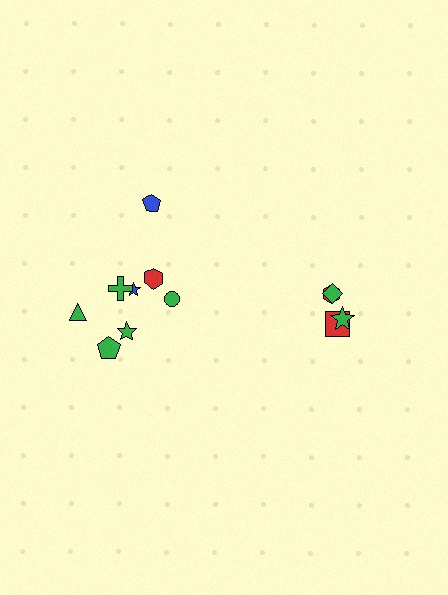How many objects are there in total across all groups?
There are 12 objects.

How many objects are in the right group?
There are 4 objects.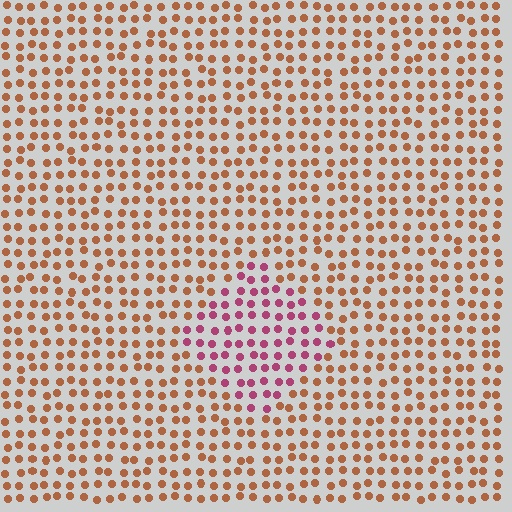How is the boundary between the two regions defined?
The boundary is defined purely by a slight shift in hue (about 49 degrees). Spacing, size, and orientation are identical on both sides.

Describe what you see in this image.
The image is filled with small brown elements in a uniform arrangement. A diamond-shaped region is visible where the elements are tinted to a slightly different hue, forming a subtle color boundary.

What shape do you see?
I see a diamond.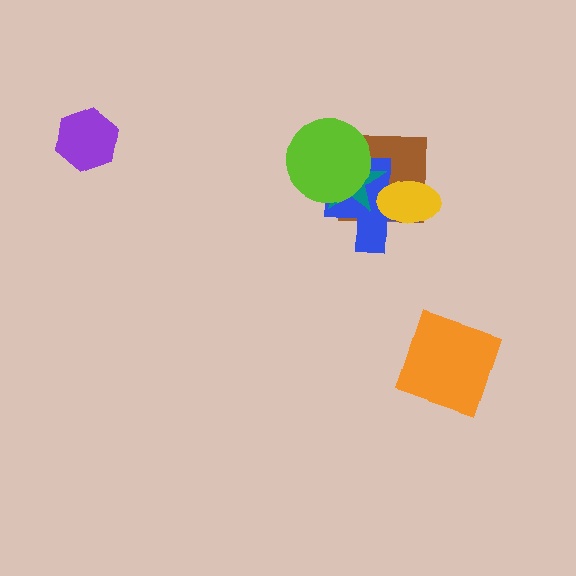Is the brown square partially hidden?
Yes, it is partially covered by another shape.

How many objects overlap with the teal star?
4 objects overlap with the teal star.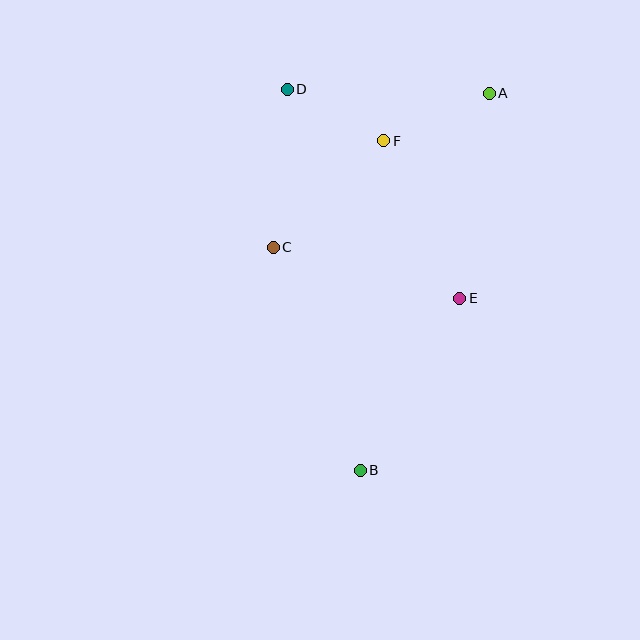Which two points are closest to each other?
Points D and F are closest to each other.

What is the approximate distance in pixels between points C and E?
The distance between C and E is approximately 193 pixels.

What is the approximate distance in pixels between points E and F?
The distance between E and F is approximately 175 pixels.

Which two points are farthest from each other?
Points A and B are farthest from each other.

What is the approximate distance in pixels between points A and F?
The distance between A and F is approximately 116 pixels.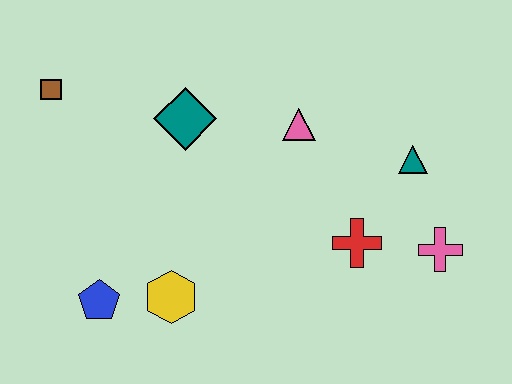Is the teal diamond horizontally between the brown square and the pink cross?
Yes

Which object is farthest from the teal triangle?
The brown square is farthest from the teal triangle.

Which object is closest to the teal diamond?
The pink triangle is closest to the teal diamond.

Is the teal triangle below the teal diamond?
Yes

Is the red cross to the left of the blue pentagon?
No